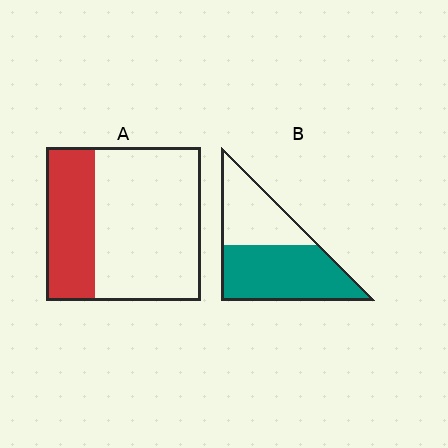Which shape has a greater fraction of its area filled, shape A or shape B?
Shape B.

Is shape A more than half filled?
No.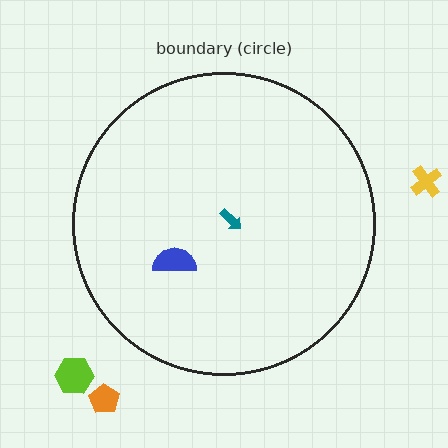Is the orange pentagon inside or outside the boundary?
Outside.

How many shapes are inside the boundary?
2 inside, 3 outside.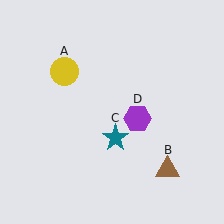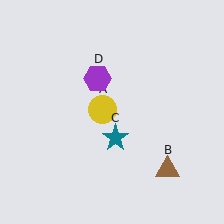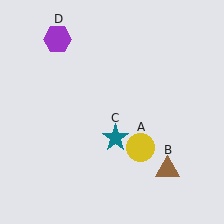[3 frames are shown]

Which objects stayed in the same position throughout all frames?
Brown triangle (object B) and teal star (object C) remained stationary.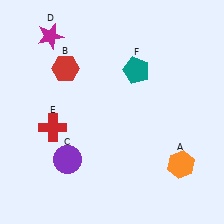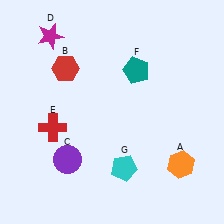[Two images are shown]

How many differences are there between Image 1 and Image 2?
There is 1 difference between the two images.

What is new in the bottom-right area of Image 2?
A cyan pentagon (G) was added in the bottom-right area of Image 2.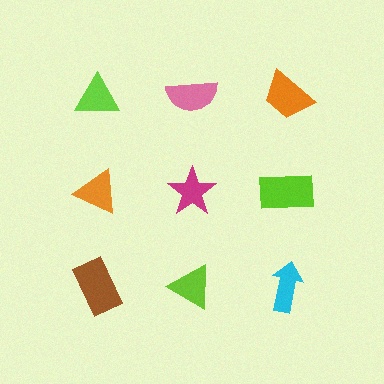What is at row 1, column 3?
An orange trapezoid.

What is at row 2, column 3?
A lime rectangle.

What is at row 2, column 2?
A magenta star.